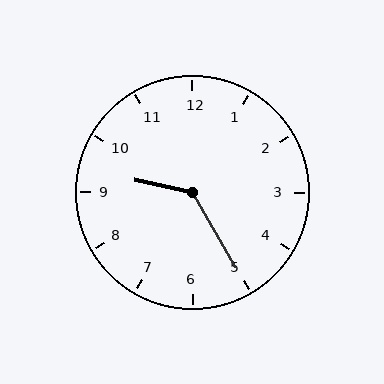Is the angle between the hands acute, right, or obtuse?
It is obtuse.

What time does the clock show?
9:25.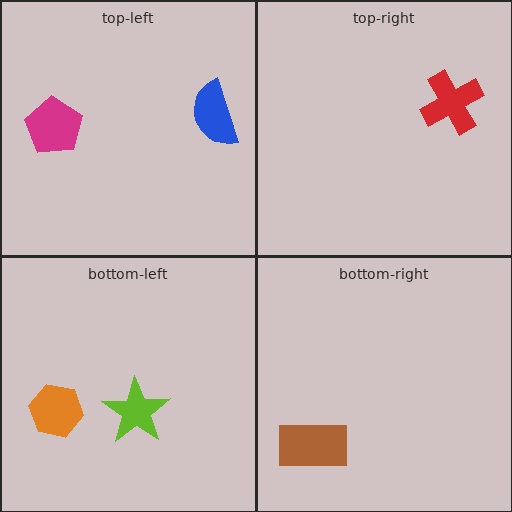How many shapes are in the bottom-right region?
1.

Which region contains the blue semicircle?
The top-left region.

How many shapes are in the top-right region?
1.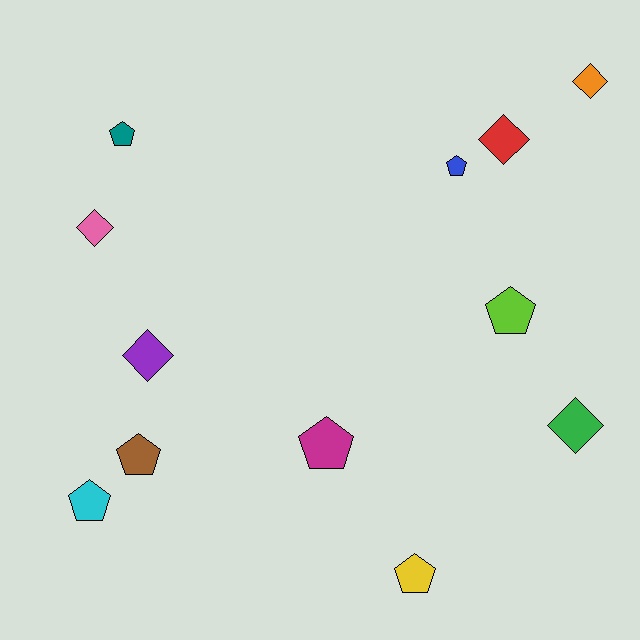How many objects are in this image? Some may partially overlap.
There are 12 objects.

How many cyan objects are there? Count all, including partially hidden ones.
There is 1 cyan object.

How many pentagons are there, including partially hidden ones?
There are 7 pentagons.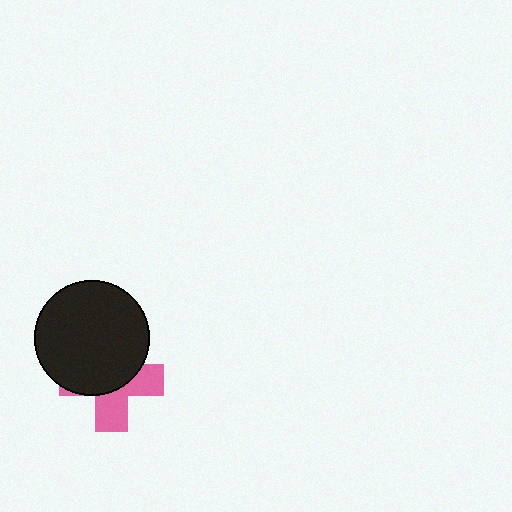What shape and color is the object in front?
The object in front is a black circle.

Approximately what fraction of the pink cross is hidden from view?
Roughly 59% of the pink cross is hidden behind the black circle.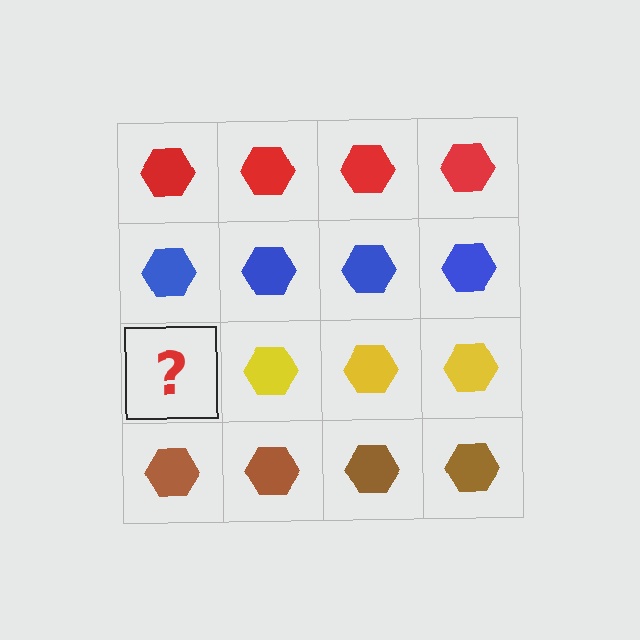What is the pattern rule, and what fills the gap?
The rule is that each row has a consistent color. The gap should be filled with a yellow hexagon.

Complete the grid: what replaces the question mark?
The question mark should be replaced with a yellow hexagon.